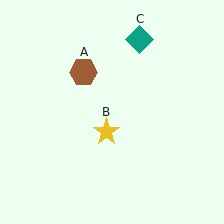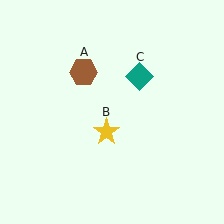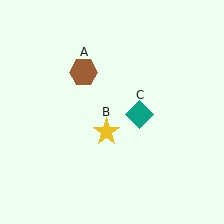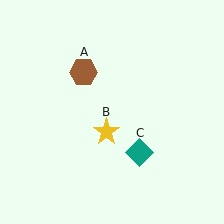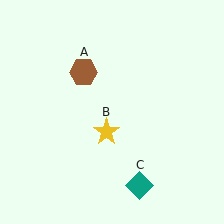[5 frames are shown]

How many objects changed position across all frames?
1 object changed position: teal diamond (object C).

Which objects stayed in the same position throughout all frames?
Brown hexagon (object A) and yellow star (object B) remained stationary.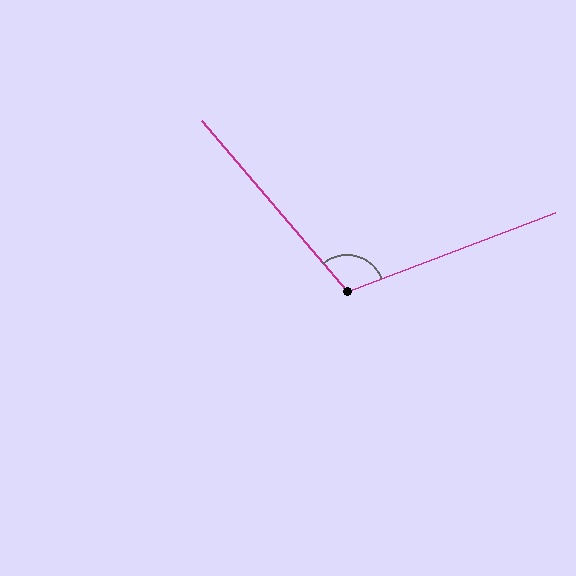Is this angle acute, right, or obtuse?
It is obtuse.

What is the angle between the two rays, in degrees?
Approximately 109 degrees.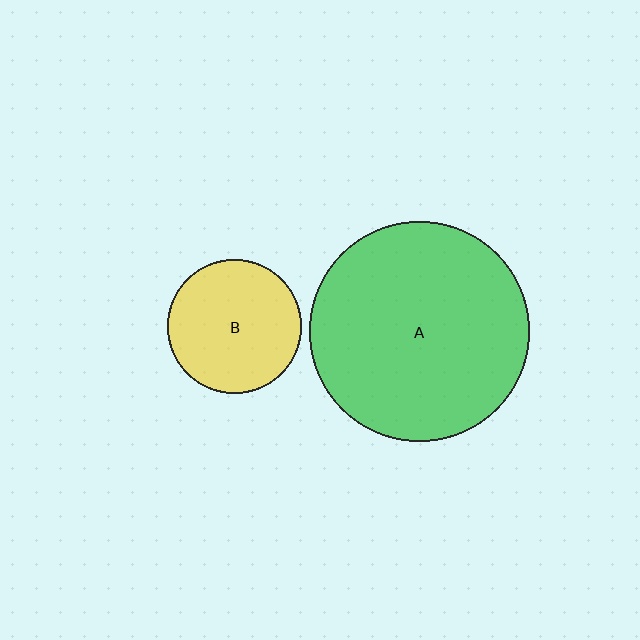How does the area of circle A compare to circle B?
Approximately 2.7 times.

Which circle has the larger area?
Circle A (green).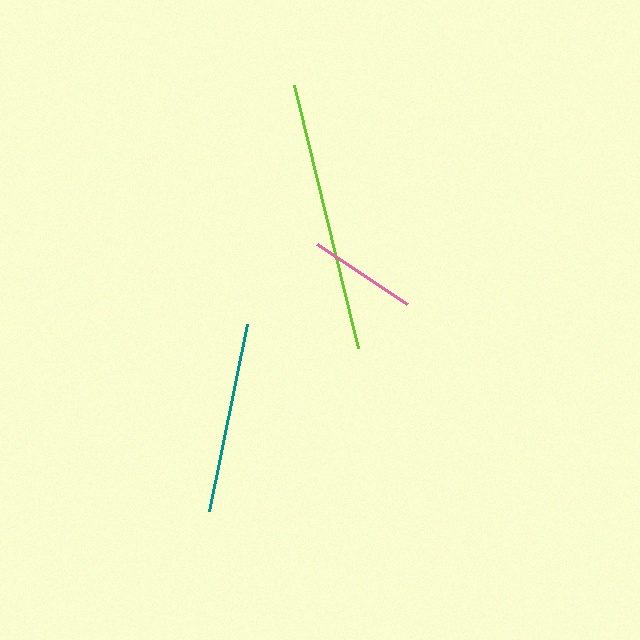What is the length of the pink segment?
The pink segment is approximately 108 pixels long.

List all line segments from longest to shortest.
From longest to shortest: lime, teal, pink.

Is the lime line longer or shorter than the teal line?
The lime line is longer than the teal line.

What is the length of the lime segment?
The lime segment is approximately 271 pixels long.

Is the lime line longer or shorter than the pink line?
The lime line is longer than the pink line.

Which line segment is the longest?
The lime line is the longest at approximately 271 pixels.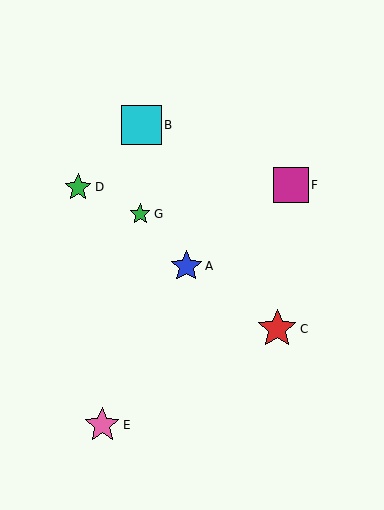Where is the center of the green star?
The center of the green star is at (140, 214).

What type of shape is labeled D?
Shape D is a green star.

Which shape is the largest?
The cyan square (labeled B) is the largest.